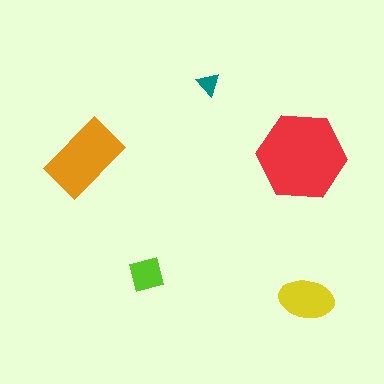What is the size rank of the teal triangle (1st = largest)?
5th.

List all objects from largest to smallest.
The red hexagon, the orange rectangle, the yellow ellipse, the lime square, the teal triangle.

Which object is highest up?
The teal triangle is topmost.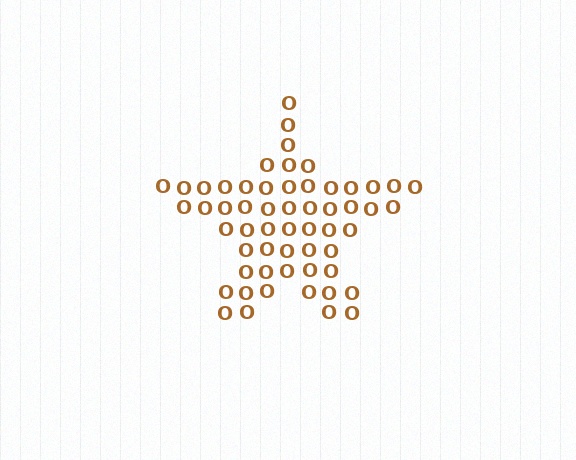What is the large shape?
The large shape is a star.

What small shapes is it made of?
It is made of small letter O's.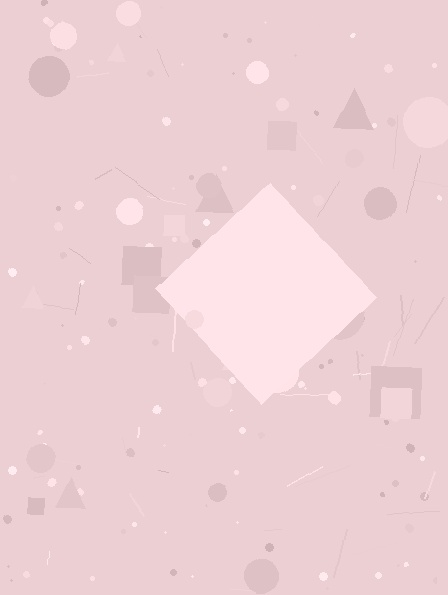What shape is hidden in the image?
A diamond is hidden in the image.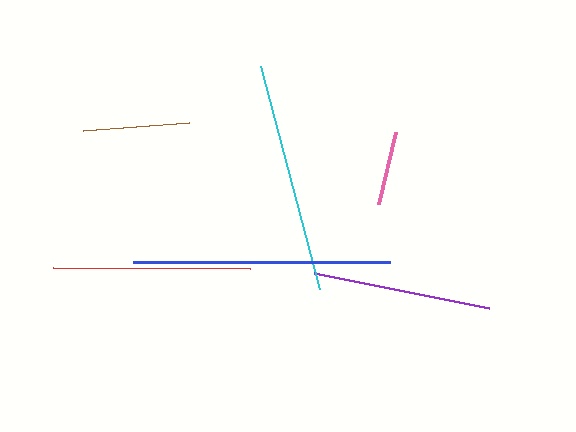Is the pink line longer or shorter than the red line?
The red line is longer than the pink line.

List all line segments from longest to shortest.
From longest to shortest: blue, cyan, red, purple, brown, pink.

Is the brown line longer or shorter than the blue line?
The blue line is longer than the brown line.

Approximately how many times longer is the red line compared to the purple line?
The red line is approximately 1.1 times the length of the purple line.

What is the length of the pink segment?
The pink segment is approximately 75 pixels long.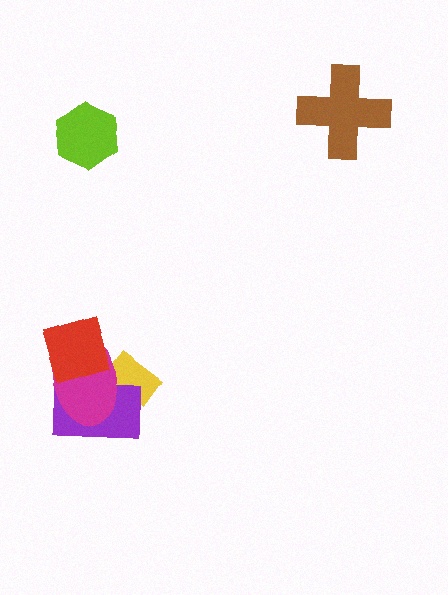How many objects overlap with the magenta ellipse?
3 objects overlap with the magenta ellipse.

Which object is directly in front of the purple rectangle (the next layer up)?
The magenta ellipse is directly in front of the purple rectangle.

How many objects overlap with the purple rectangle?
3 objects overlap with the purple rectangle.